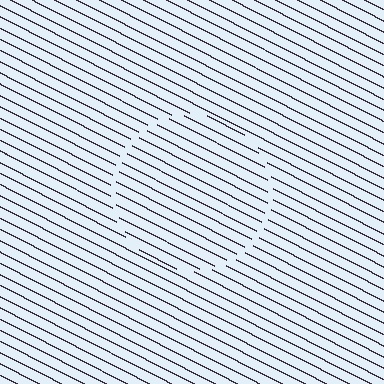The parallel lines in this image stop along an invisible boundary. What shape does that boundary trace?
An illusory circle. The interior of the shape contains the same grating, shifted by half a period — the contour is defined by the phase discontinuity where line-ends from the inner and outer gratings abut.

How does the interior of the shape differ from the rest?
The interior of the shape contains the same grating, shifted by half a period — the contour is defined by the phase discontinuity where line-ends from the inner and outer gratings abut.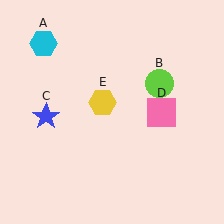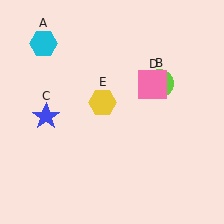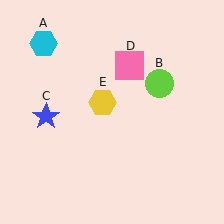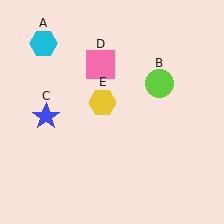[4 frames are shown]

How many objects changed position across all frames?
1 object changed position: pink square (object D).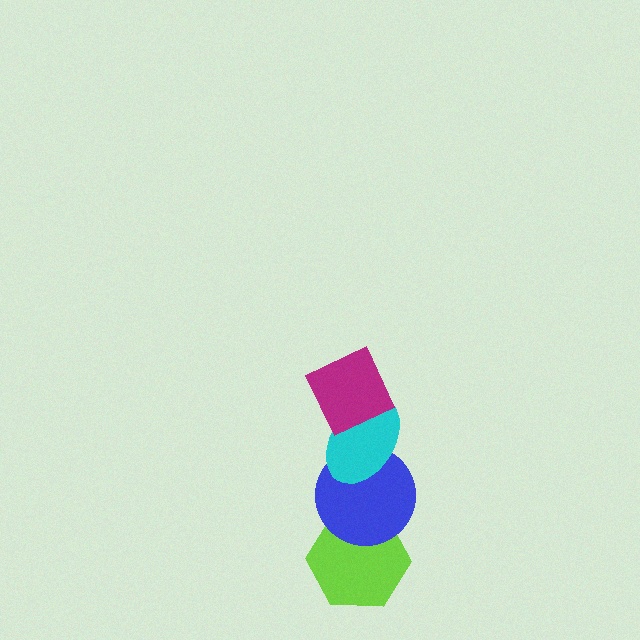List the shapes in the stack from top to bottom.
From top to bottom: the magenta diamond, the cyan ellipse, the blue circle, the lime hexagon.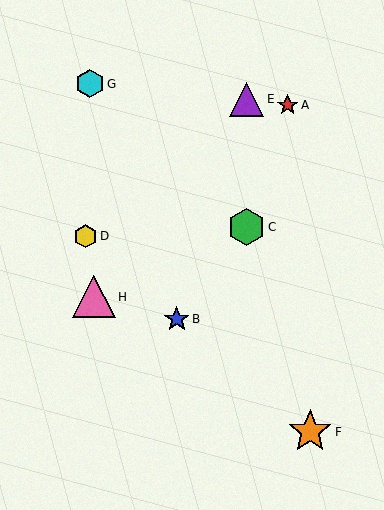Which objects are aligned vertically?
Objects C, E are aligned vertically.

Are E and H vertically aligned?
No, E is at x≈247 and H is at x≈94.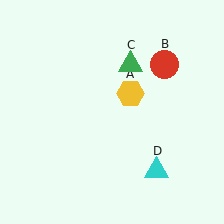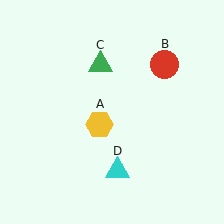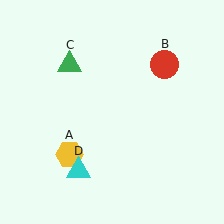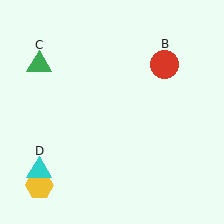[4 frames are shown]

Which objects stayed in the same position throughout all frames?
Red circle (object B) remained stationary.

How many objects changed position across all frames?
3 objects changed position: yellow hexagon (object A), green triangle (object C), cyan triangle (object D).